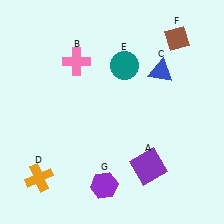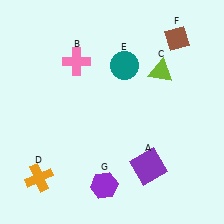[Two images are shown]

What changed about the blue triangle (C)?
In Image 1, C is blue. In Image 2, it changed to lime.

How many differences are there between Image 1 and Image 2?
There is 1 difference between the two images.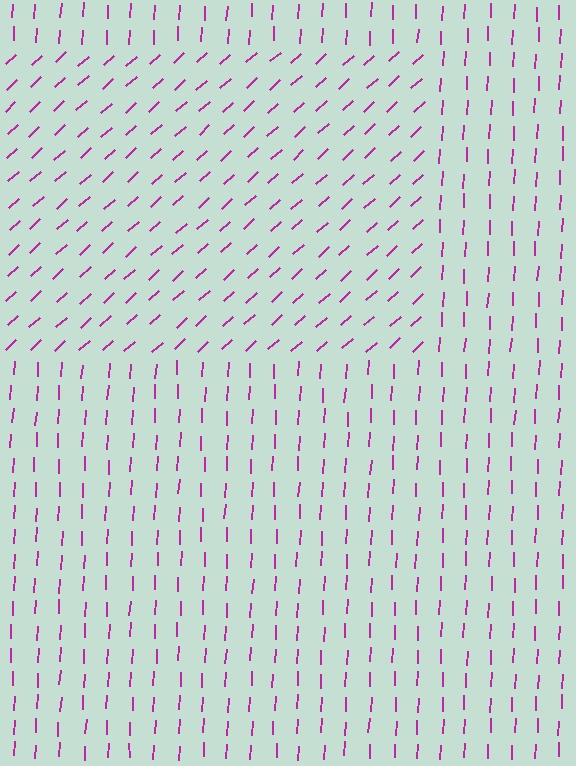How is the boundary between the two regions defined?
The boundary is defined purely by a change in line orientation (approximately 45 degrees difference). All lines are the same color and thickness.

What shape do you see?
I see a rectangle.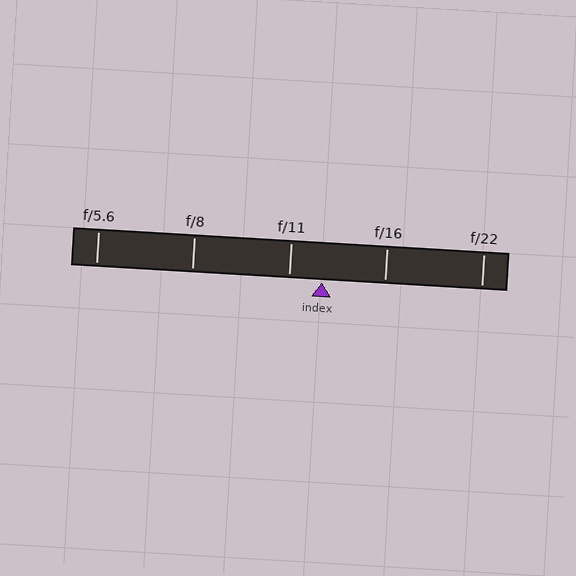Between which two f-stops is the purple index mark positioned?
The index mark is between f/11 and f/16.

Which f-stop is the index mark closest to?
The index mark is closest to f/11.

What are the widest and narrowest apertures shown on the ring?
The widest aperture shown is f/5.6 and the narrowest is f/22.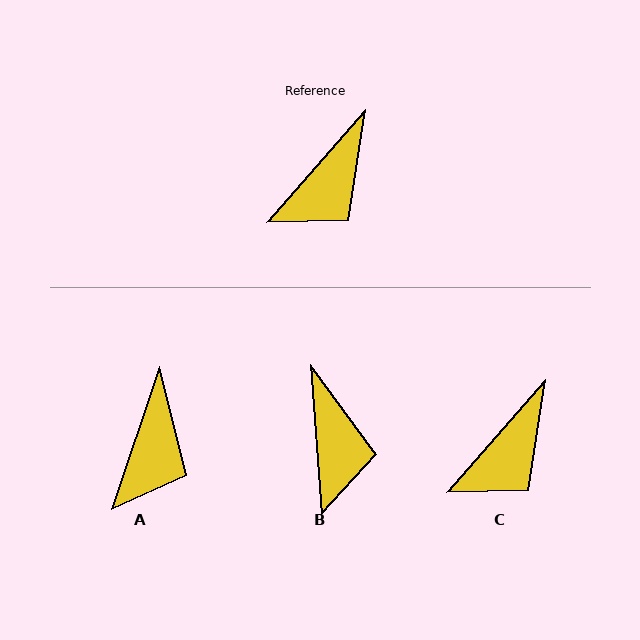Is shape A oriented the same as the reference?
No, it is off by about 23 degrees.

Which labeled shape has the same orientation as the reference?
C.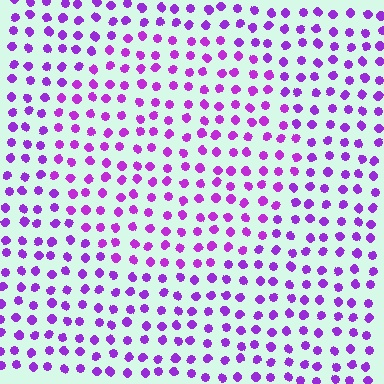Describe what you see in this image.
The image is filled with small purple elements in a uniform arrangement. A circle-shaped region is visible where the elements are tinted to a slightly different hue, forming a subtle color boundary.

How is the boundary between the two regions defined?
The boundary is defined purely by a slight shift in hue (about 14 degrees). Spacing, size, and orientation are identical on both sides.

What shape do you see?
I see a circle.